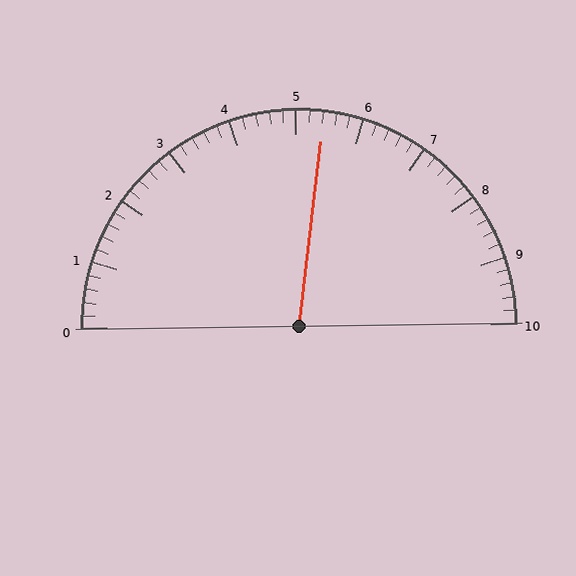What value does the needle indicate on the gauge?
The needle indicates approximately 5.4.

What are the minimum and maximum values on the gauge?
The gauge ranges from 0 to 10.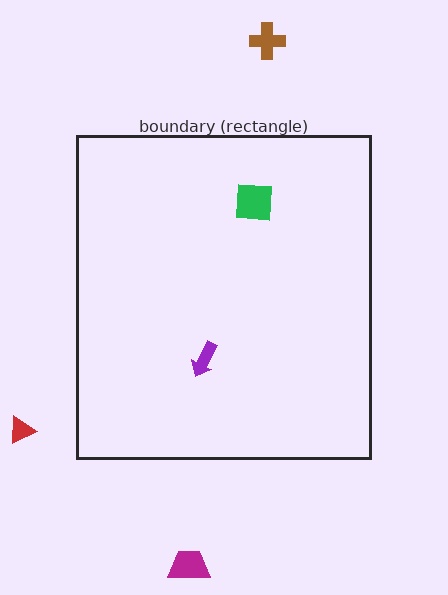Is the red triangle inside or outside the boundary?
Outside.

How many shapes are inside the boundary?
2 inside, 3 outside.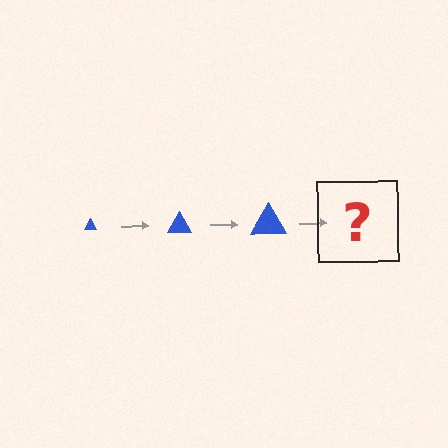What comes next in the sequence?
The next element should be a blue triangle, larger than the previous one.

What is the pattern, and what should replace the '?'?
The pattern is that the triangle gets progressively larger each step. The '?' should be a blue triangle, larger than the previous one.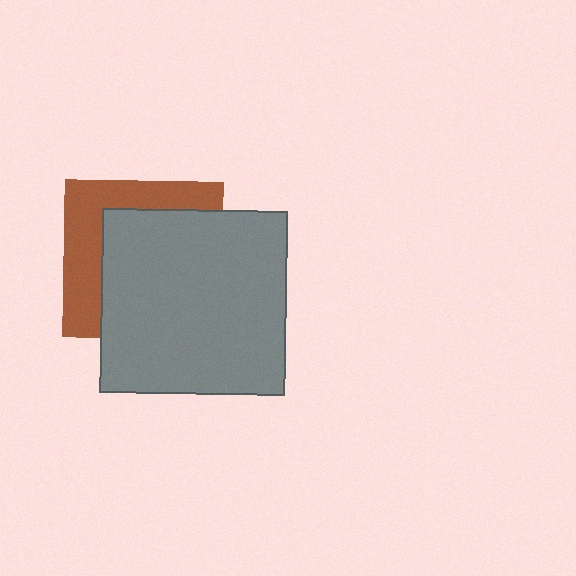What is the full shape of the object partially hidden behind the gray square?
The partially hidden object is a brown square.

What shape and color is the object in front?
The object in front is a gray square.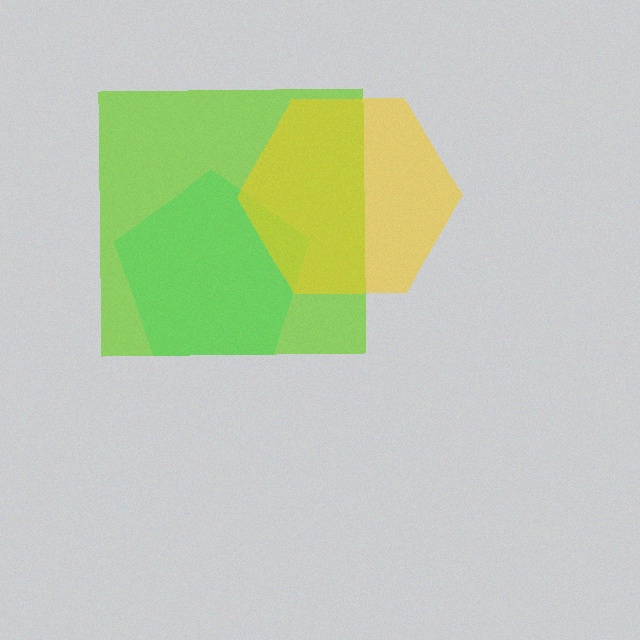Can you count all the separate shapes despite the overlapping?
Yes, there are 3 separate shapes.